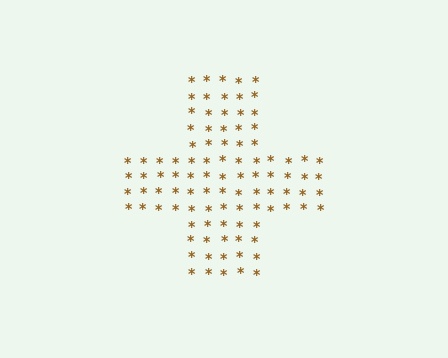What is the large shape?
The large shape is a cross.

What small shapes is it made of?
It is made of small asterisks.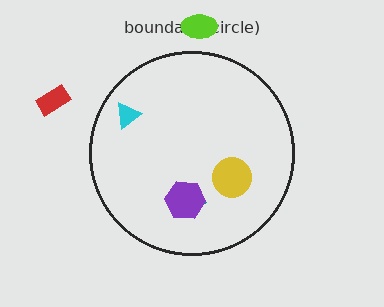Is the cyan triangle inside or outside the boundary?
Inside.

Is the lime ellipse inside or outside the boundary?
Outside.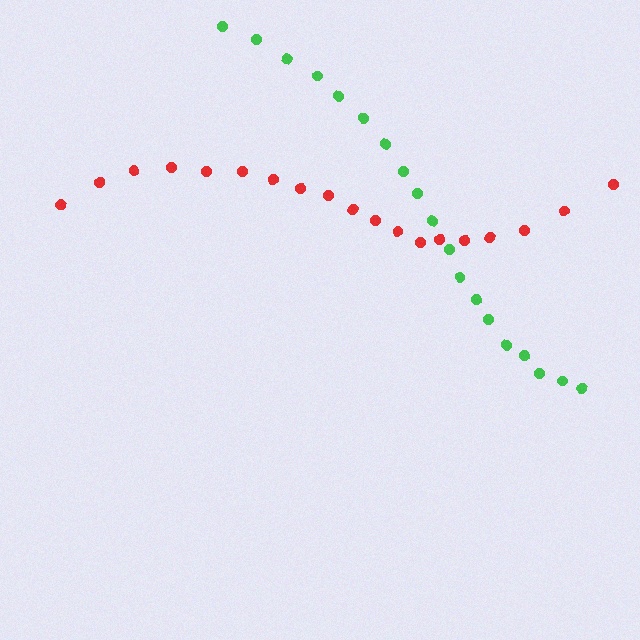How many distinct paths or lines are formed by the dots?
There are 2 distinct paths.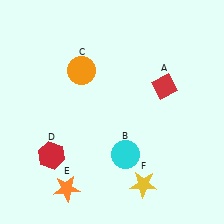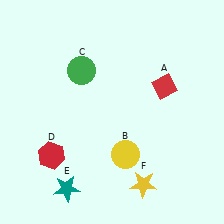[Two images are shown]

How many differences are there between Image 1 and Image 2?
There are 3 differences between the two images.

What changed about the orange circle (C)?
In Image 1, C is orange. In Image 2, it changed to green.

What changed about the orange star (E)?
In Image 1, E is orange. In Image 2, it changed to teal.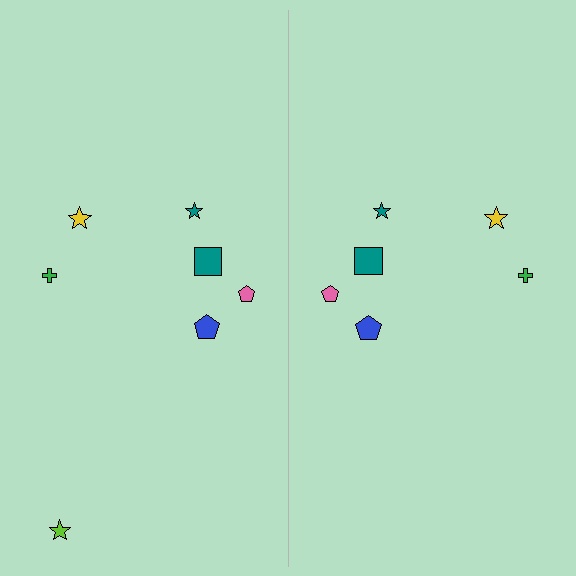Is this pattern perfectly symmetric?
No, the pattern is not perfectly symmetric. A lime star is missing from the right side.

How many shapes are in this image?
There are 13 shapes in this image.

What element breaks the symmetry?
A lime star is missing from the right side.